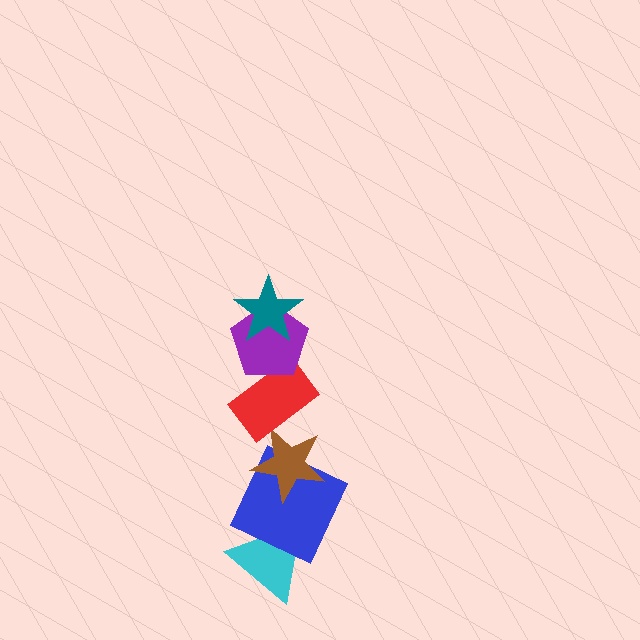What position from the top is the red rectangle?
The red rectangle is 3rd from the top.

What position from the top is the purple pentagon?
The purple pentagon is 2nd from the top.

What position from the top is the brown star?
The brown star is 4th from the top.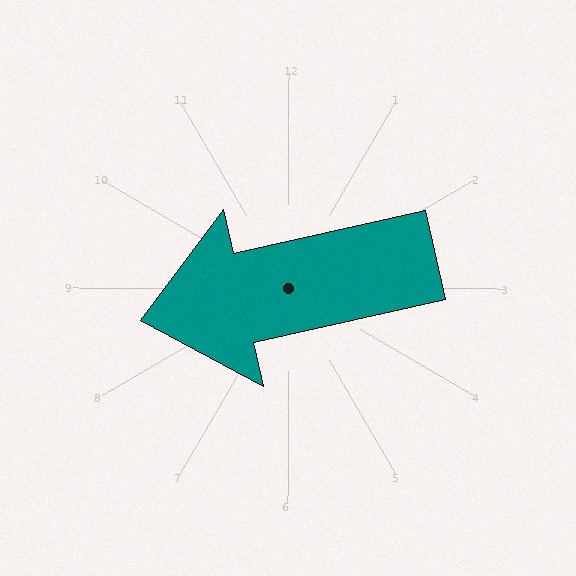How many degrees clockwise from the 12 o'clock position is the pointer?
Approximately 257 degrees.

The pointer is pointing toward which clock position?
Roughly 9 o'clock.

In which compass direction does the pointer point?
West.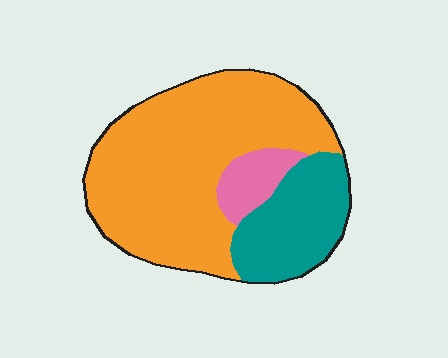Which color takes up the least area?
Pink, at roughly 10%.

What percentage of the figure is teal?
Teal takes up between a sixth and a third of the figure.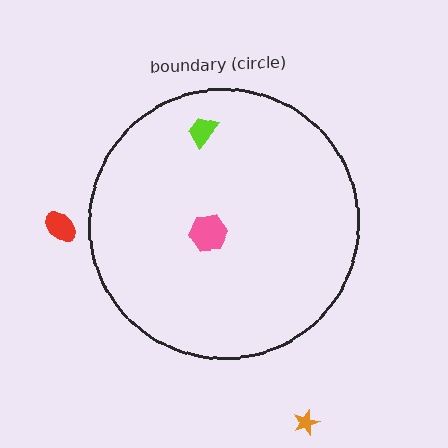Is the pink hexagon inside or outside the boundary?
Inside.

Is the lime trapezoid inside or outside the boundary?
Inside.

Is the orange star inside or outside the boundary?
Outside.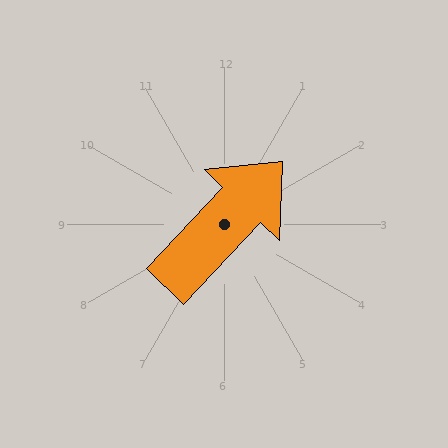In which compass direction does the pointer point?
Northeast.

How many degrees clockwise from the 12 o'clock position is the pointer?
Approximately 43 degrees.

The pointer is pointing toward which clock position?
Roughly 1 o'clock.